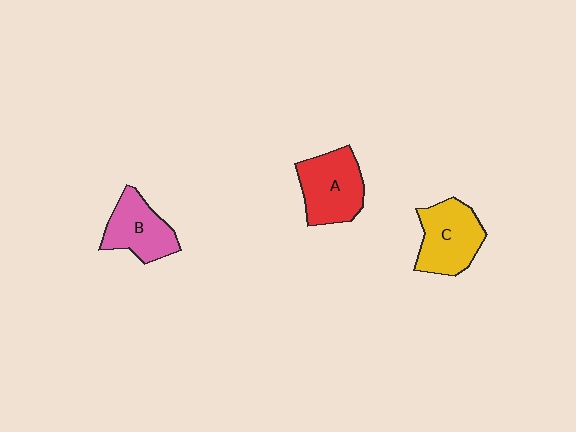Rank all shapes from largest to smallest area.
From largest to smallest: A (red), C (yellow), B (pink).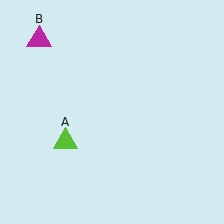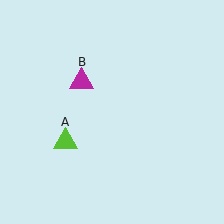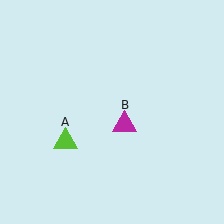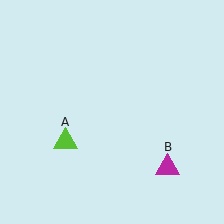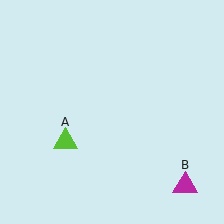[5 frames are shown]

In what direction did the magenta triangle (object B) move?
The magenta triangle (object B) moved down and to the right.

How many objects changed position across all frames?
1 object changed position: magenta triangle (object B).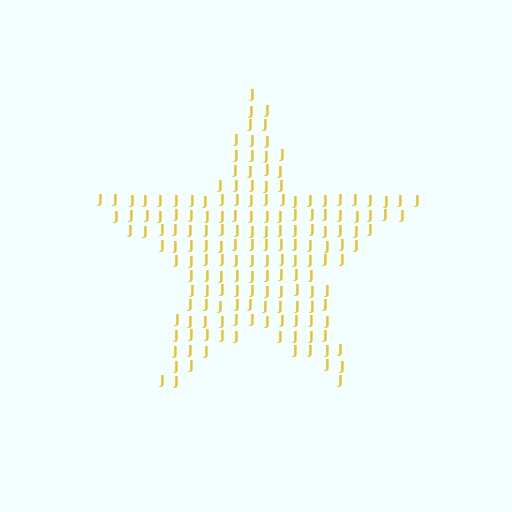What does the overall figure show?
The overall figure shows a star.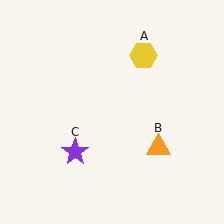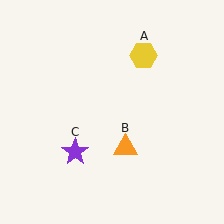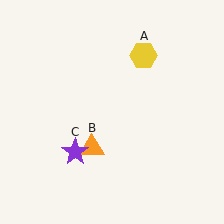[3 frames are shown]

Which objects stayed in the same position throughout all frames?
Yellow hexagon (object A) and purple star (object C) remained stationary.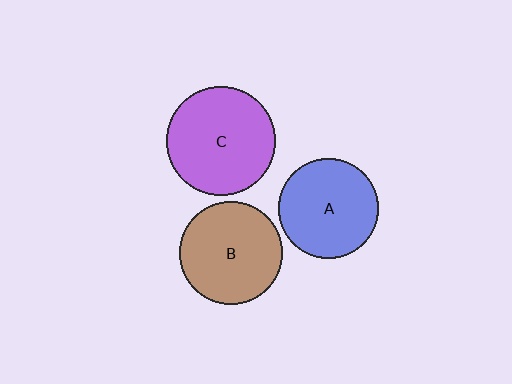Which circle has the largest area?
Circle C (purple).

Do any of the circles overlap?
No, none of the circles overlap.